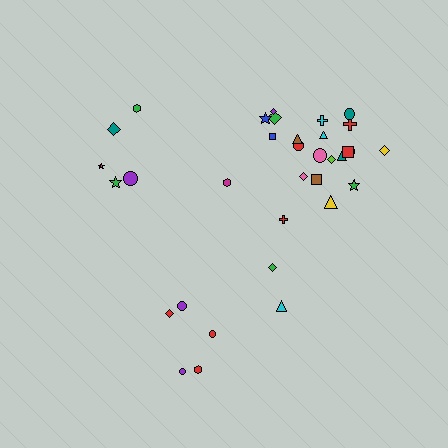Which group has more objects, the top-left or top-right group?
The top-right group.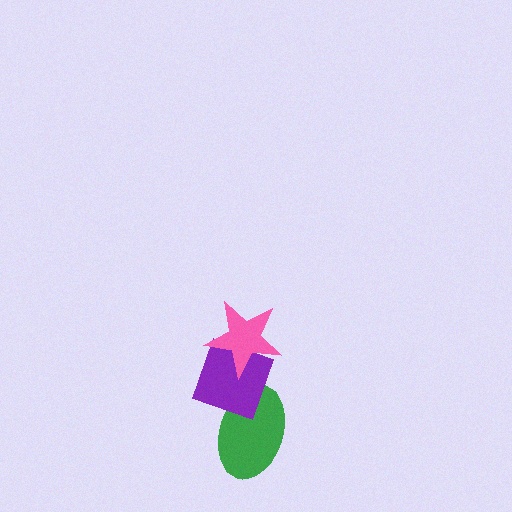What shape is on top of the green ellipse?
The purple diamond is on top of the green ellipse.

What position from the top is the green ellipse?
The green ellipse is 3rd from the top.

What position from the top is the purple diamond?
The purple diamond is 2nd from the top.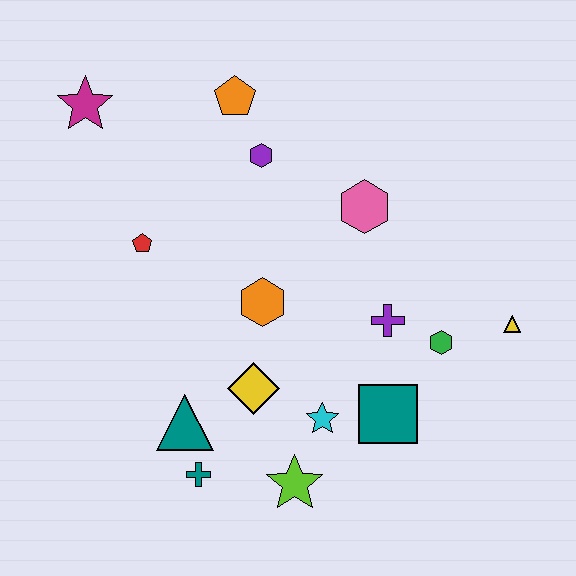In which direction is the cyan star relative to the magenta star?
The cyan star is below the magenta star.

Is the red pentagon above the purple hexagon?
No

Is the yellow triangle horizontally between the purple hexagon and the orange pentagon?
No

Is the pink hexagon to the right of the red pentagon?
Yes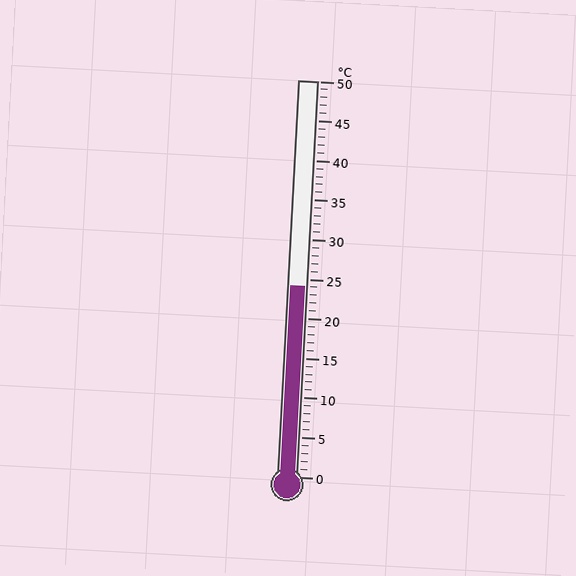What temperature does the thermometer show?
The thermometer shows approximately 24°C.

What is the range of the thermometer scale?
The thermometer scale ranges from 0°C to 50°C.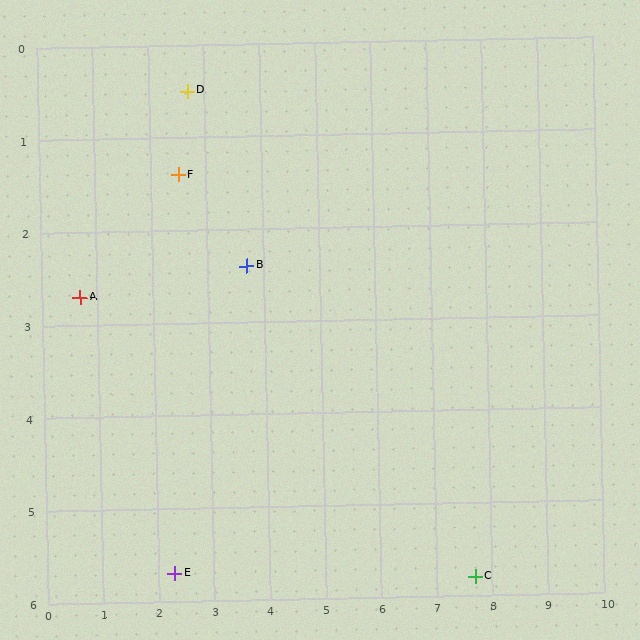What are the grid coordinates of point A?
Point A is at approximately (0.7, 2.7).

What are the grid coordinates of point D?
Point D is at approximately (2.7, 0.5).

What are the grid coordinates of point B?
Point B is at approximately (3.7, 2.4).